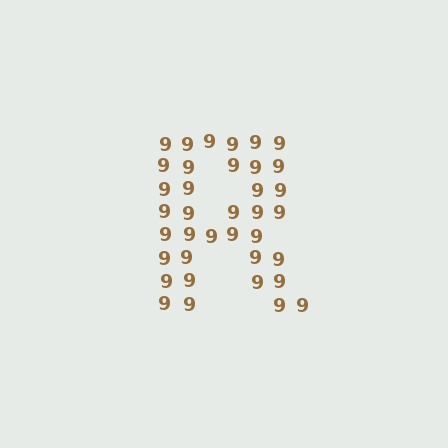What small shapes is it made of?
It is made of small digit 9's.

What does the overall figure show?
The overall figure shows the letter R.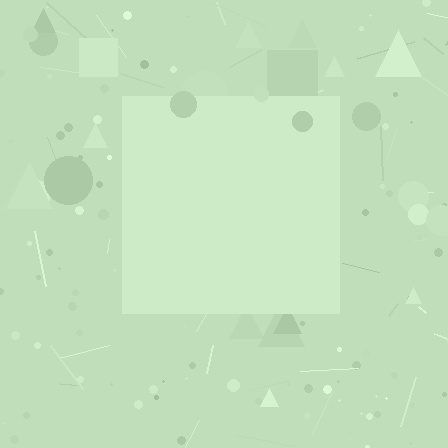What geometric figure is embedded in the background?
A square is embedded in the background.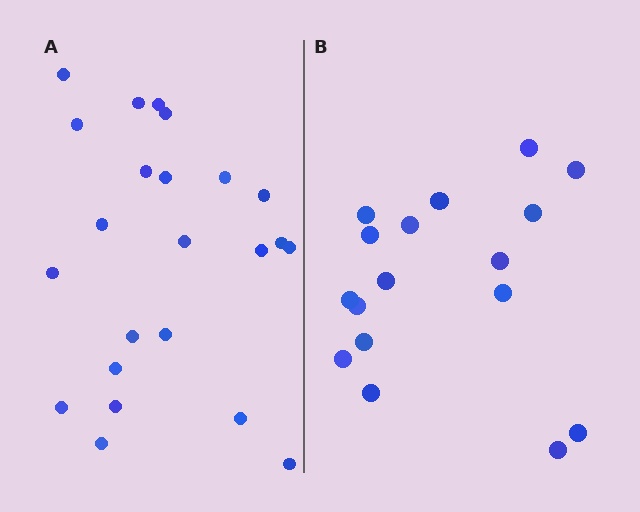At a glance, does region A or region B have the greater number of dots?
Region A (the left region) has more dots.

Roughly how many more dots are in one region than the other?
Region A has about 6 more dots than region B.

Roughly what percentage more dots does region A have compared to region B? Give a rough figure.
About 35% more.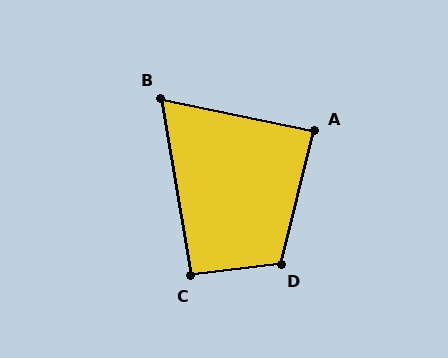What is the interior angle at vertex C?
Approximately 92 degrees (approximately right).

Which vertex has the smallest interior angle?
B, at approximately 69 degrees.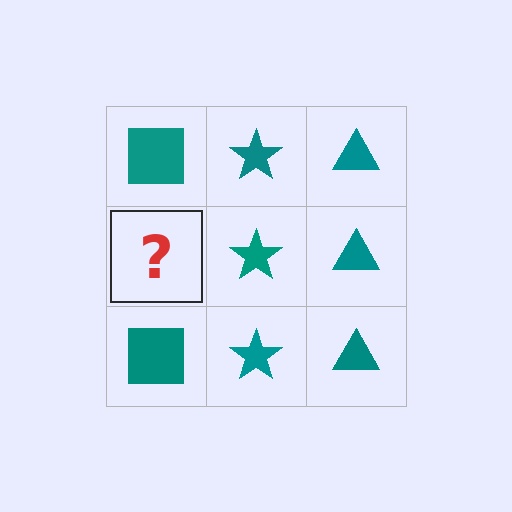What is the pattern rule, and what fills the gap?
The rule is that each column has a consistent shape. The gap should be filled with a teal square.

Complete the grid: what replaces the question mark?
The question mark should be replaced with a teal square.